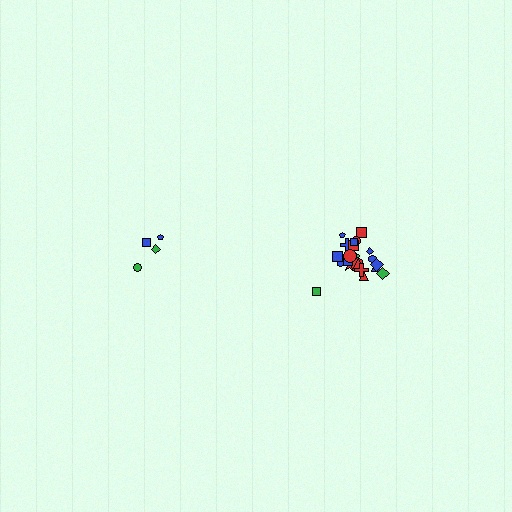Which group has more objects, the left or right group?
The right group.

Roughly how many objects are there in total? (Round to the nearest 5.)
Roughly 30 objects in total.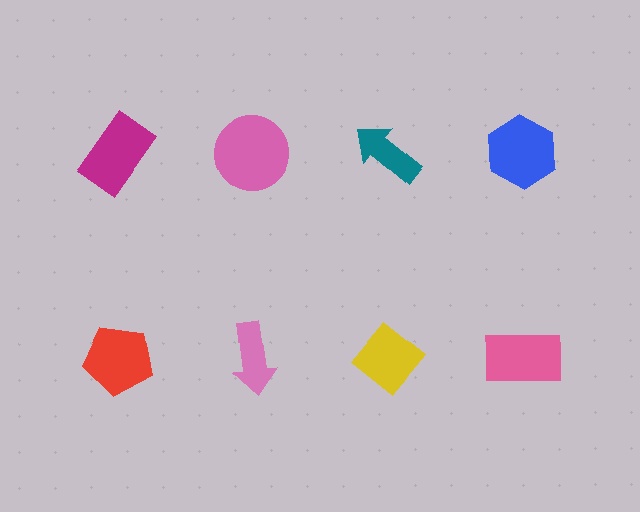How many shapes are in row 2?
4 shapes.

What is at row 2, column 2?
A pink arrow.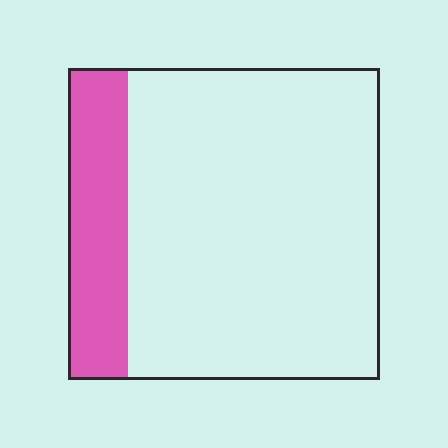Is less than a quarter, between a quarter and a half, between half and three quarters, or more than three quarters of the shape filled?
Less than a quarter.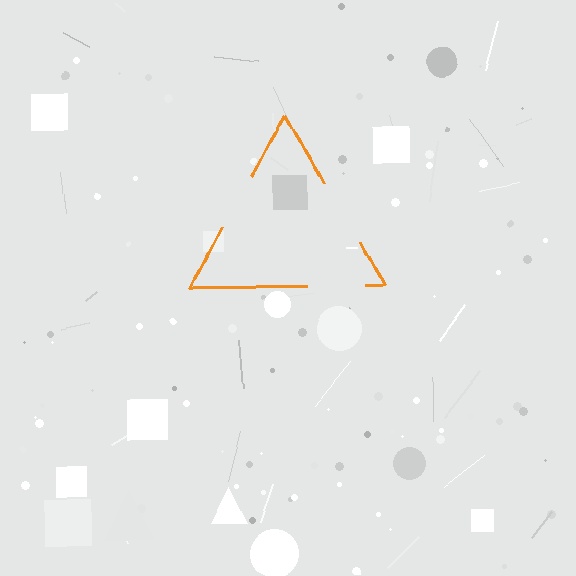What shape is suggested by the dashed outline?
The dashed outline suggests a triangle.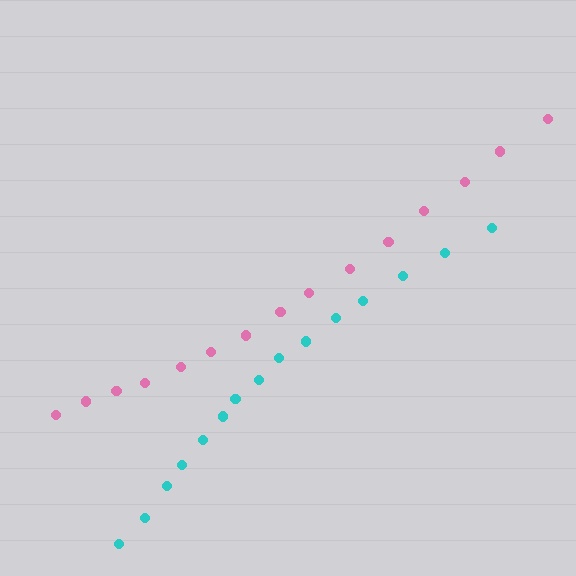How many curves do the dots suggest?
There are 2 distinct paths.